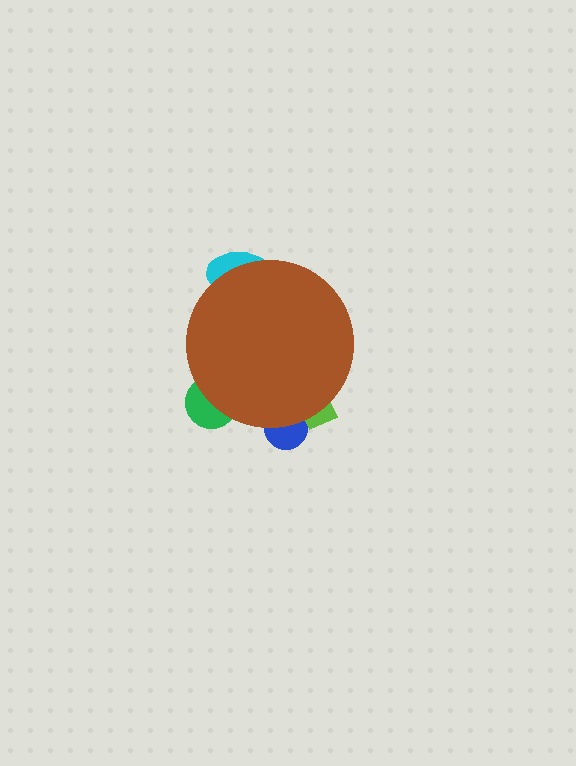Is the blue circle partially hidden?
Yes, the blue circle is partially hidden behind the brown circle.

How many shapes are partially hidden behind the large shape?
4 shapes are partially hidden.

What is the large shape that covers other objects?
A brown circle.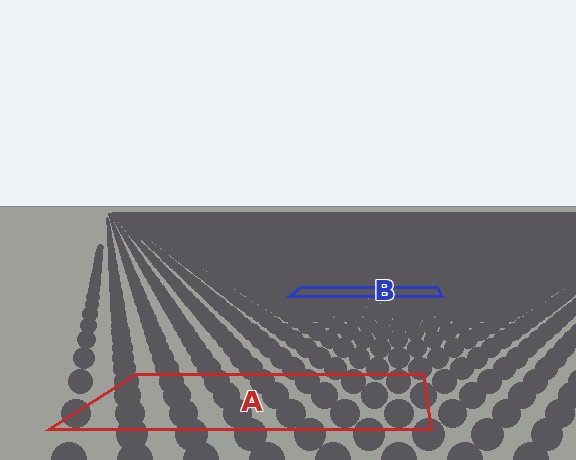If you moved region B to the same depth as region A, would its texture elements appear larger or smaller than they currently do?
They would appear larger. At a closer depth, the same texture elements are projected at a bigger on-screen size.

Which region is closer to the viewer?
Region A is closer. The texture elements there are larger and more spread out.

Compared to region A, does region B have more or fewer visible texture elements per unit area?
Region B has more texture elements per unit area — they are packed more densely because it is farther away.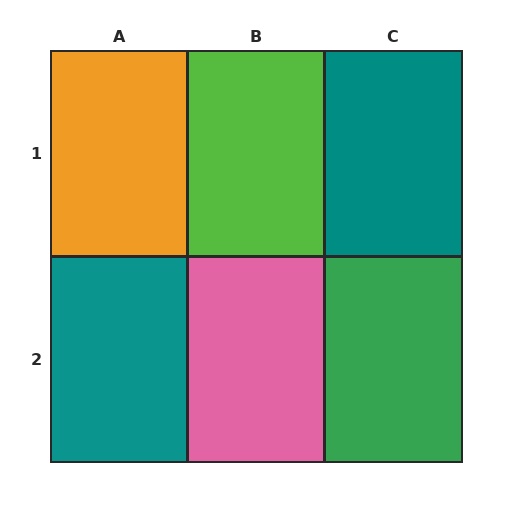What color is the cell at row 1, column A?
Orange.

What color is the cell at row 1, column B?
Lime.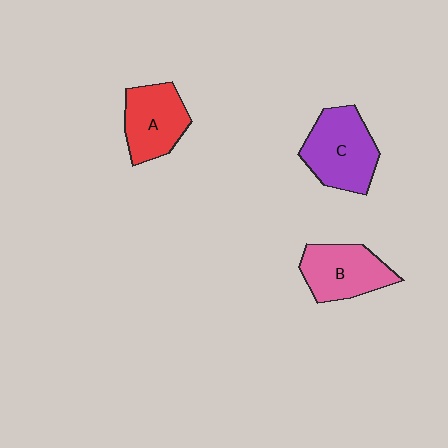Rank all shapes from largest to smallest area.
From largest to smallest: C (purple), B (pink), A (red).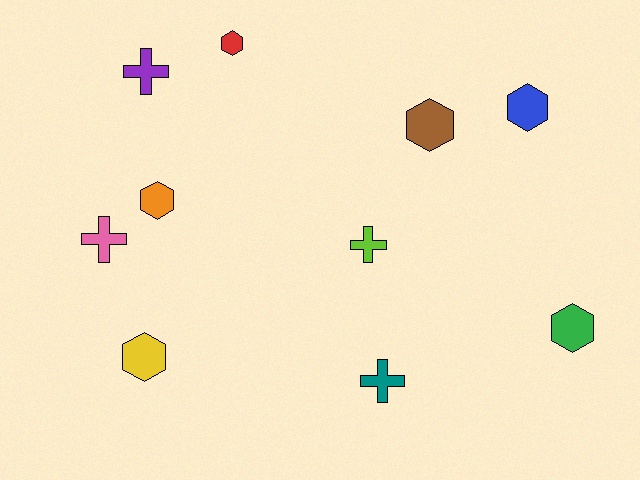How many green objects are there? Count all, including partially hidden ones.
There is 1 green object.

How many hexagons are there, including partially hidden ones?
There are 6 hexagons.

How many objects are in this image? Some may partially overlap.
There are 10 objects.